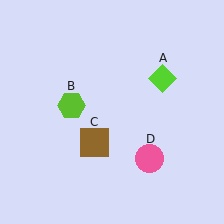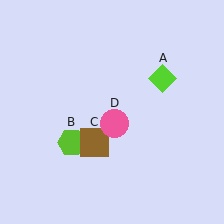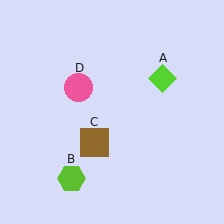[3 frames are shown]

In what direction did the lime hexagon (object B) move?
The lime hexagon (object B) moved down.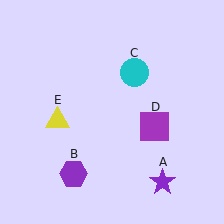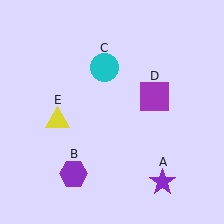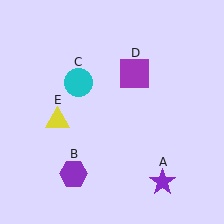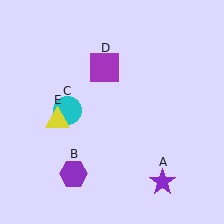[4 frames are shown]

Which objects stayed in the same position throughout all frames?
Purple star (object A) and purple hexagon (object B) and yellow triangle (object E) remained stationary.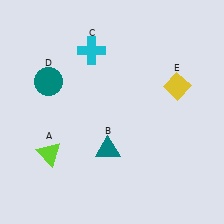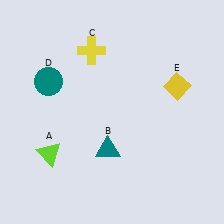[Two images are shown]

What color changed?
The cross (C) changed from cyan in Image 1 to yellow in Image 2.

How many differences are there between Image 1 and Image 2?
There is 1 difference between the two images.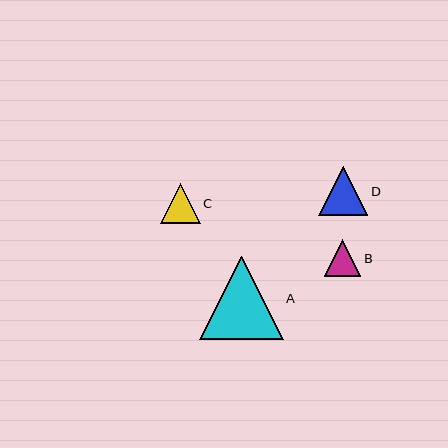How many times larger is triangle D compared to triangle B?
Triangle D is approximately 1.3 times the size of triangle B.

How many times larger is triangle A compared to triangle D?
Triangle A is approximately 1.7 times the size of triangle D.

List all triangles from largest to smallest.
From largest to smallest: A, D, C, B.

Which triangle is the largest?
Triangle A is the largest with a size of approximately 84 pixels.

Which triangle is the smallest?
Triangle B is the smallest with a size of approximately 37 pixels.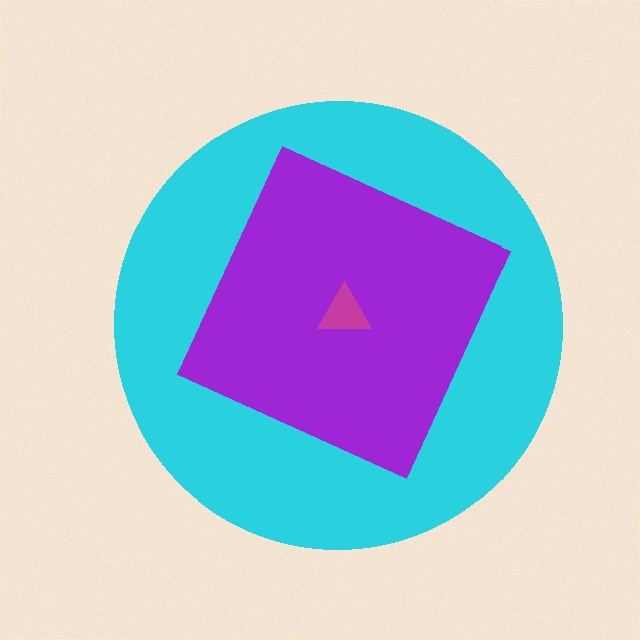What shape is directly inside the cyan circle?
The purple square.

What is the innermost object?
The magenta triangle.